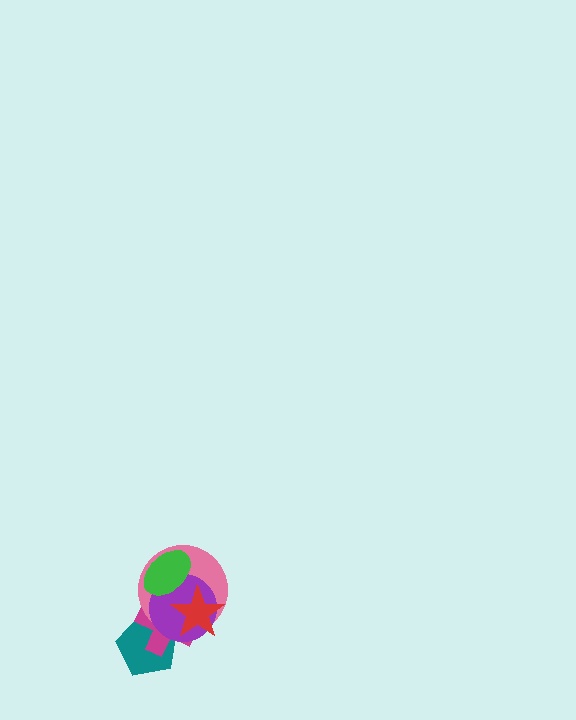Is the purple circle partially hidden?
Yes, it is partially covered by another shape.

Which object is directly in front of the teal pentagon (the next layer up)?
The magenta cross is directly in front of the teal pentagon.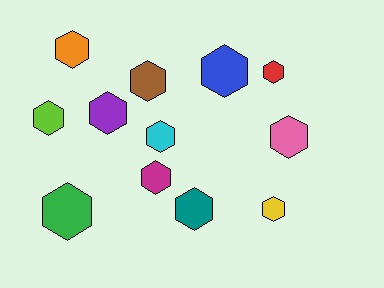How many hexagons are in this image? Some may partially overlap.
There are 12 hexagons.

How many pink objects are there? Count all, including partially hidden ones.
There is 1 pink object.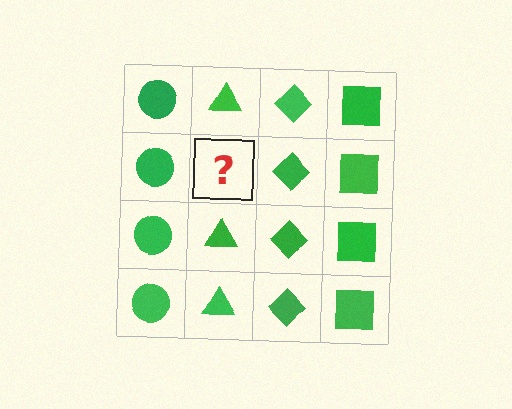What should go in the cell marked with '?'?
The missing cell should contain a green triangle.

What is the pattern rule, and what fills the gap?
The rule is that each column has a consistent shape. The gap should be filled with a green triangle.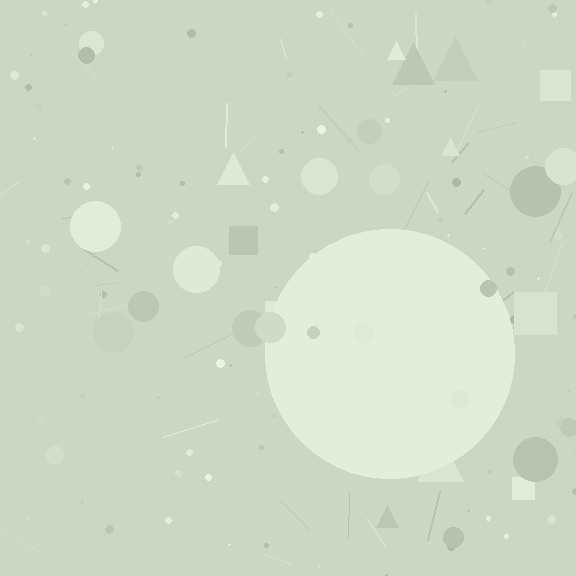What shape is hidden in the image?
A circle is hidden in the image.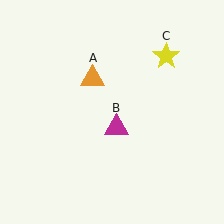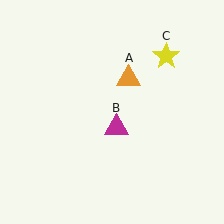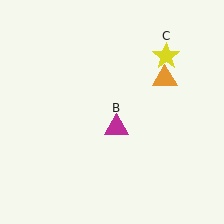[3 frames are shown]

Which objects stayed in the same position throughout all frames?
Magenta triangle (object B) and yellow star (object C) remained stationary.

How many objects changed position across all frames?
1 object changed position: orange triangle (object A).